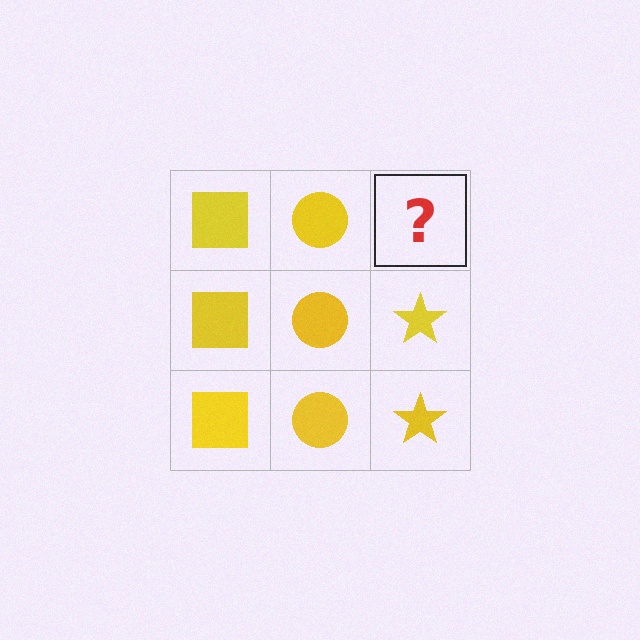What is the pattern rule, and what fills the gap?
The rule is that each column has a consistent shape. The gap should be filled with a yellow star.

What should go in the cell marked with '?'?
The missing cell should contain a yellow star.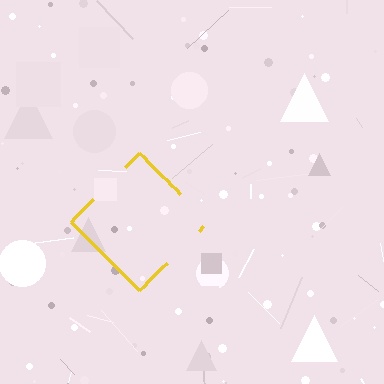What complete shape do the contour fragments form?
The contour fragments form a diamond.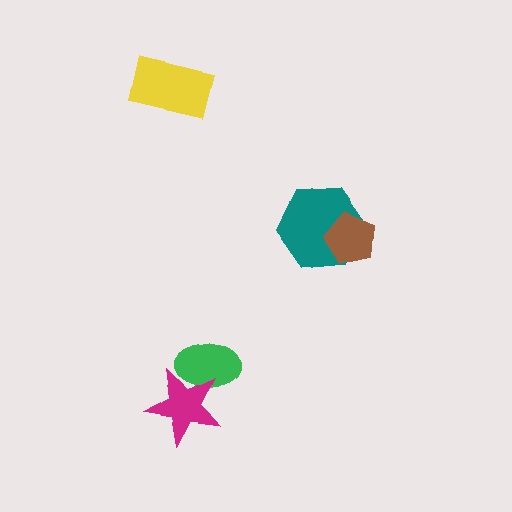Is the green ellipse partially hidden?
Yes, it is partially covered by another shape.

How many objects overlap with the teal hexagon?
1 object overlaps with the teal hexagon.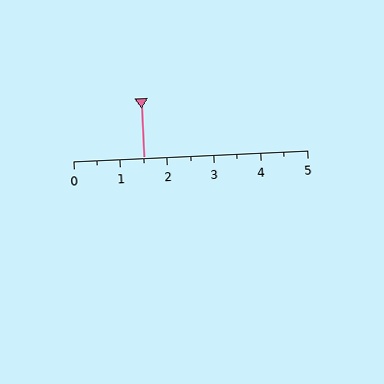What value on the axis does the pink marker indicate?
The marker indicates approximately 1.5.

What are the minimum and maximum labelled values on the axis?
The axis runs from 0 to 5.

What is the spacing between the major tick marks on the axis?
The major ticks are spaced 1 apart.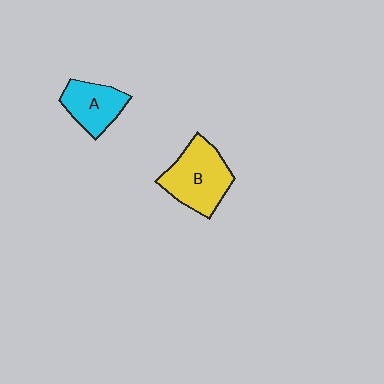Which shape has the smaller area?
Shape A (cyan).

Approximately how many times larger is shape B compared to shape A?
Approximately 1.4 times.